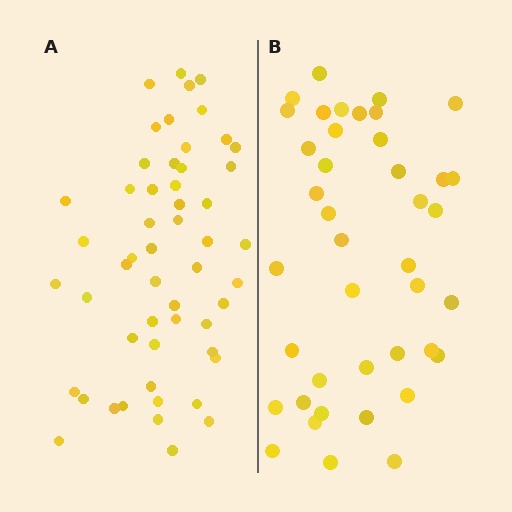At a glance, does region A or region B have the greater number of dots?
Region A (the left region) has more dots.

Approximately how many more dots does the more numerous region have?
Region A has roughly 12 or so more dots than region B.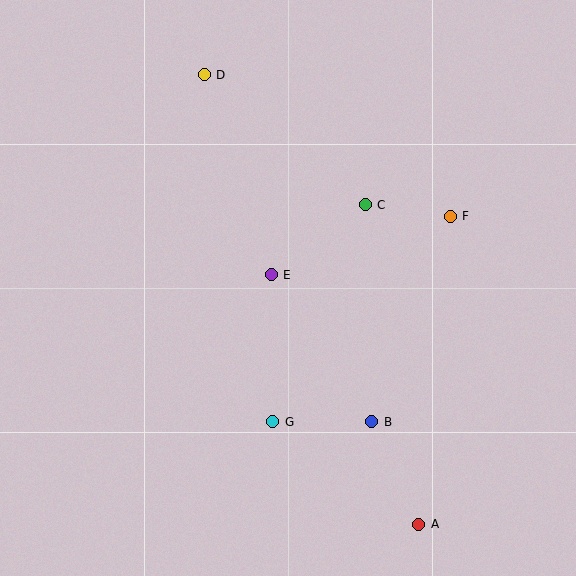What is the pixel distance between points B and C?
The distance between B and C is 217 pixels.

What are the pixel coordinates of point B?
Point B is at (372, 422).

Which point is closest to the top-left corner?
Point D is closest to the top-left corner.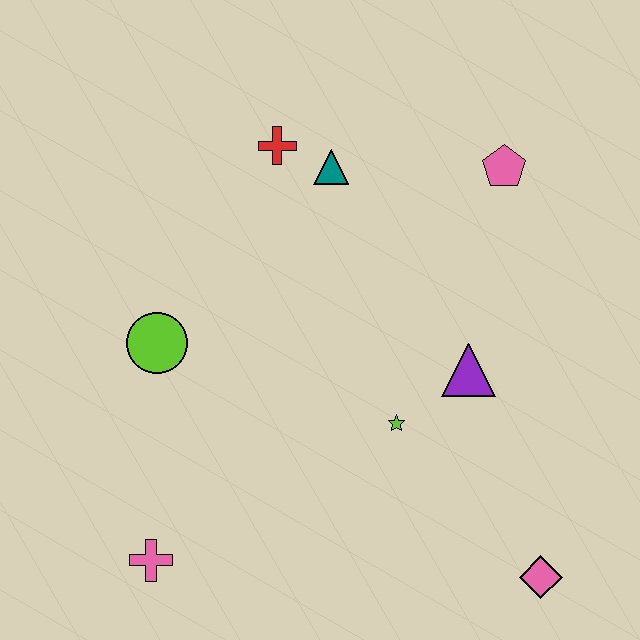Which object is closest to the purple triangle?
The lime star is closest to the purple triangle.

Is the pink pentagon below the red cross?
Yes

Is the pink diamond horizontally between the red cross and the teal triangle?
No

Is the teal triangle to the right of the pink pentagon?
No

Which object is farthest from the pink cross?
The pink pentagon is farthest from the pink cross.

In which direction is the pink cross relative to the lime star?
The pink cross is to the left of the lime star.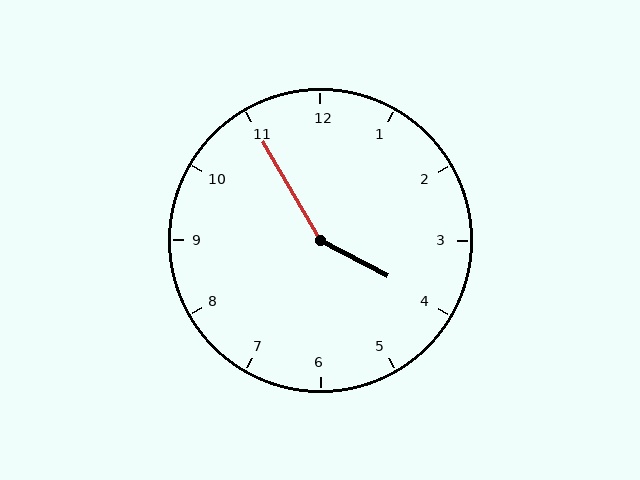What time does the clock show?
3:55.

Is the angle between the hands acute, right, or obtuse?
It is obtuse.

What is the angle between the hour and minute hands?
Approximately 148 degrees.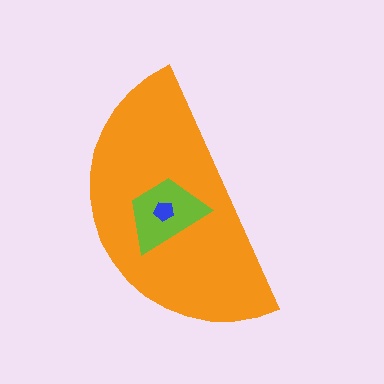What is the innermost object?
The blue pentagon.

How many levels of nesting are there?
3.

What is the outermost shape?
The orange semicircle.